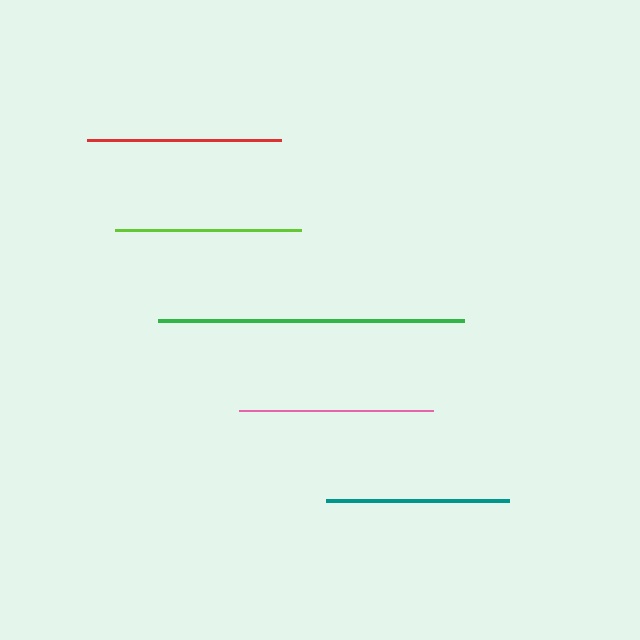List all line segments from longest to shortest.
From longest to shortest: green, pink, red, lime, teal.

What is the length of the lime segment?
The lime segment is approximately 186 pixels long.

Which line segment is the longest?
The green line is the longest at approximately 307 pixels.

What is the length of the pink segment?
The pink segment is approximately 195 pixels long.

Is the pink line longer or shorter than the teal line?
The pink line is longer than the teal line.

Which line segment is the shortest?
The teal line is the shortest at approximately 183 pixels.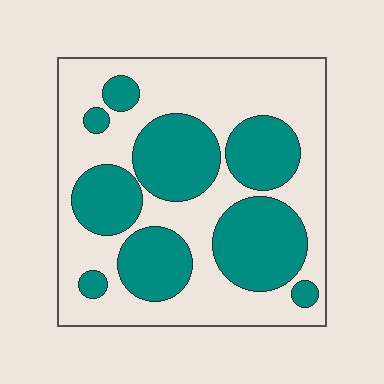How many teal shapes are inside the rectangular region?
9.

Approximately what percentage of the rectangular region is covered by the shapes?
Approximately 40%.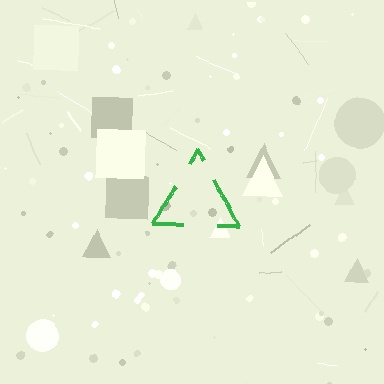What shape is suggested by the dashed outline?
The dashed outline suggests a triangle.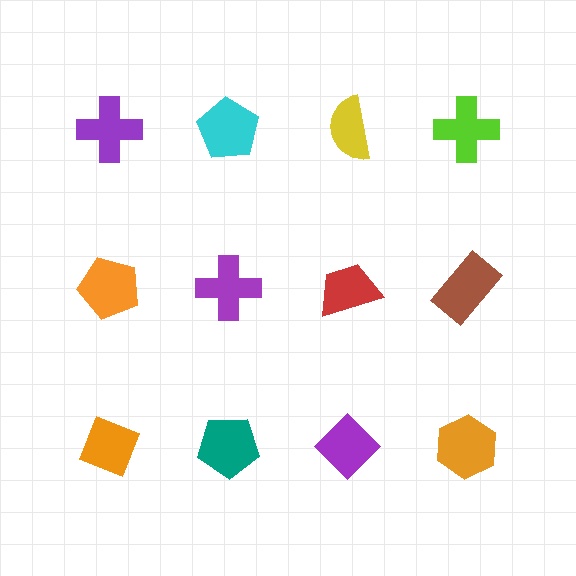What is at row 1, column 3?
A yellow semicircle.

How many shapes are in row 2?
4 shapes.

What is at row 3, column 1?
An orange diamond.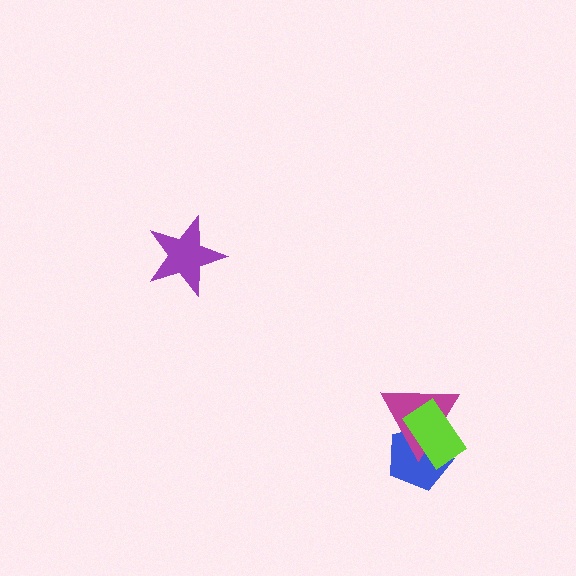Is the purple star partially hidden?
No, no other shape covers it.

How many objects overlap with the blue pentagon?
2 objects overlap with the blue pentagon.